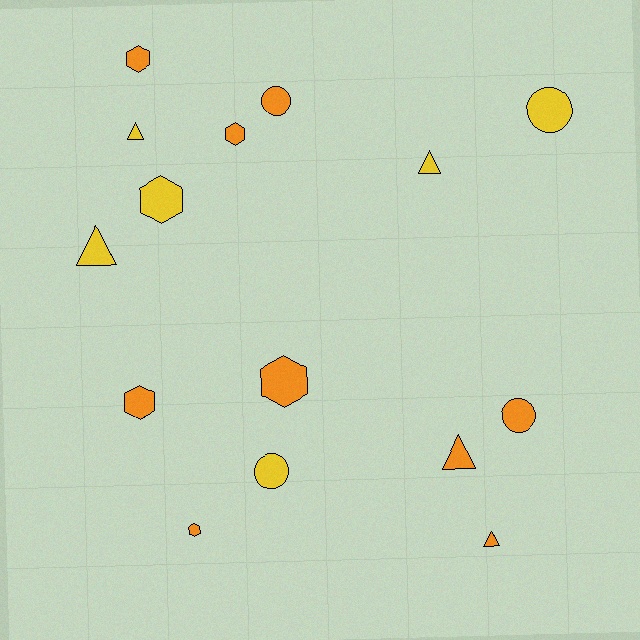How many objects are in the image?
There are 15 objects.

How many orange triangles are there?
There are 2 orange triangles.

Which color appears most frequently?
Orange, with 9 objects.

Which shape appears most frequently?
Hexagon, with 6 objects.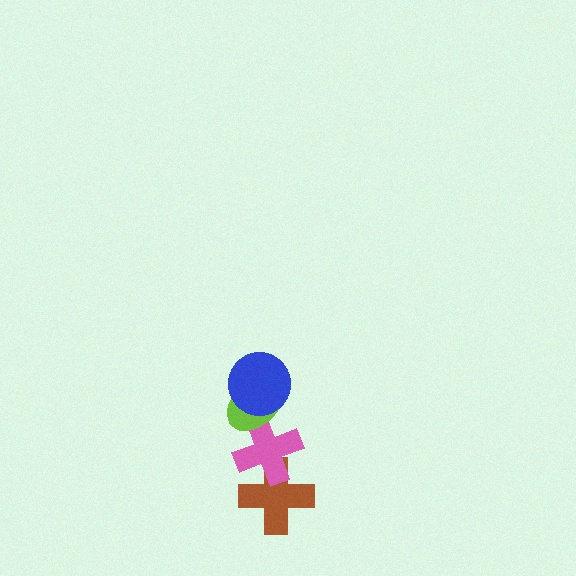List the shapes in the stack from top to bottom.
From top to bottom: the blue circle, the lime ellipse, the pink cross, the brown cross.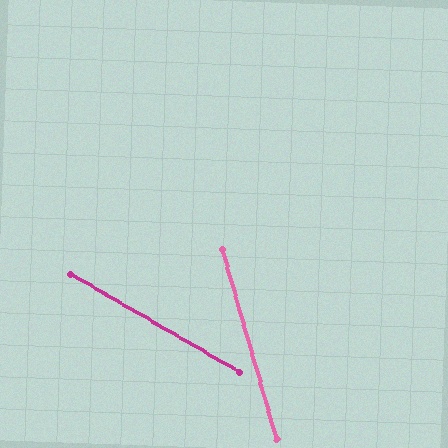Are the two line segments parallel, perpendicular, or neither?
Neither parallel nor perpendicular — they differ by about 44°.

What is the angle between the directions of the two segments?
Approximately 44 degrees.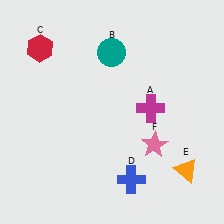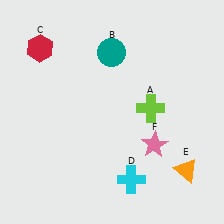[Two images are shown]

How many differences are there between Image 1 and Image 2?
There are 2 differences between the two images.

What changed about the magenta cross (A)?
In Image 1, A is magenta. In Image 2, it changed to lime.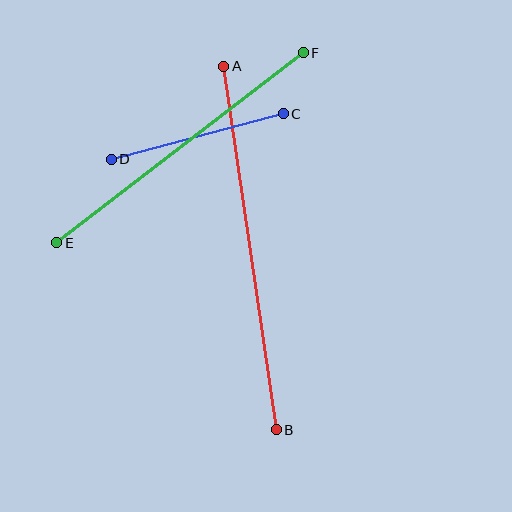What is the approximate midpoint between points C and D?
The midpoint is at approximately (197, 137) pixels.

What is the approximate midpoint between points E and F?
The midpoint is at approximately (180, 148) pixels.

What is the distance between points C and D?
The distance is approximately 178 pixels.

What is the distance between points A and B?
The distance is approximately 367 pixels.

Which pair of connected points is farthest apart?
Points A and B are farthest apart.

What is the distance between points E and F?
The distance is approximately 312 pixels.